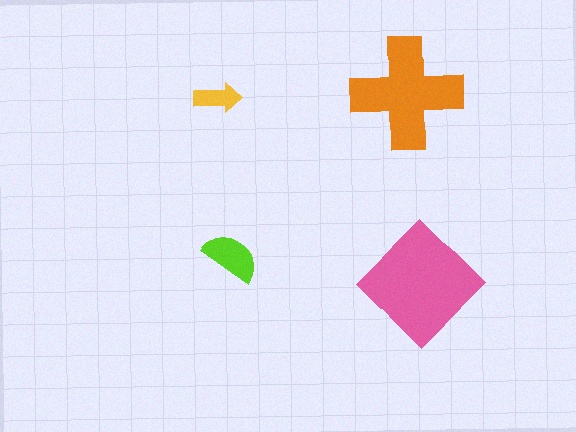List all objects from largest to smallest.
The pink diamond, the orange cross, the lime semicircle, the yellow arrow.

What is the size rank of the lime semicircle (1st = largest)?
3rd.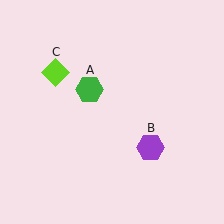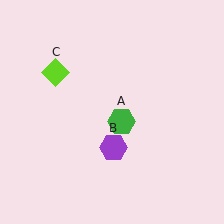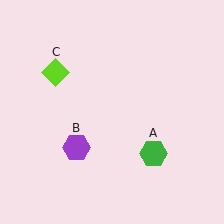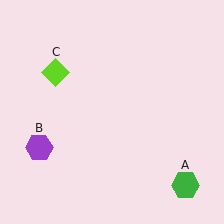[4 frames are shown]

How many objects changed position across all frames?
2 objects changed position: green hexagon (object A), purple hexagon (object B).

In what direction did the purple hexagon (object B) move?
The purple hexagon (object B) moved left.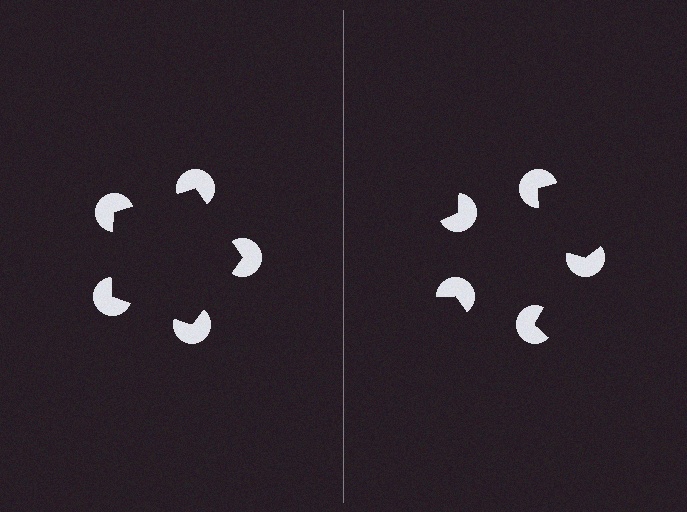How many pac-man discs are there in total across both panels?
10 — 5 on each side.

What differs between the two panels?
The pac-man discs are positioned identically on both sides; only the wedge orientations differ. On the left they align to a pentagon; on the right they are misaligned.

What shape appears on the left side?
An illusory pentagon.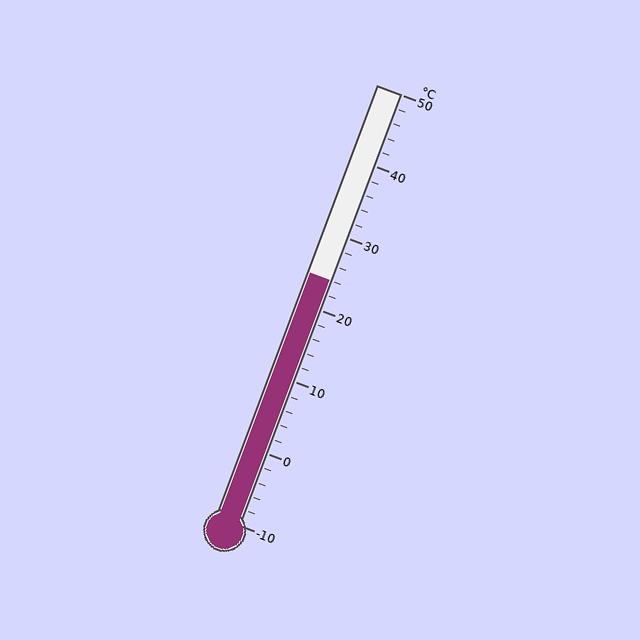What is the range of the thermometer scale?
The thermometer scale ranges from -10°C to 50°C.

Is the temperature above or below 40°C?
The temperature is below 40°C.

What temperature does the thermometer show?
The thermometer shows approximately 24°C.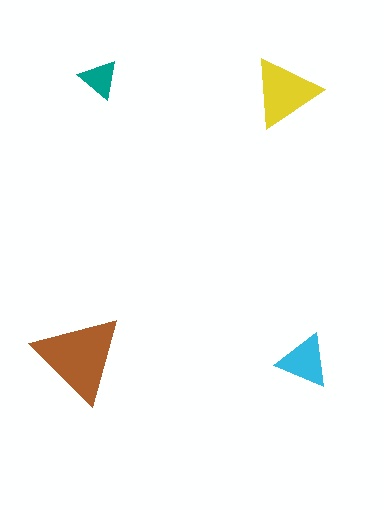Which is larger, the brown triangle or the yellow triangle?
The brown one.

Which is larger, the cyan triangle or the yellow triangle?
The yellow one.